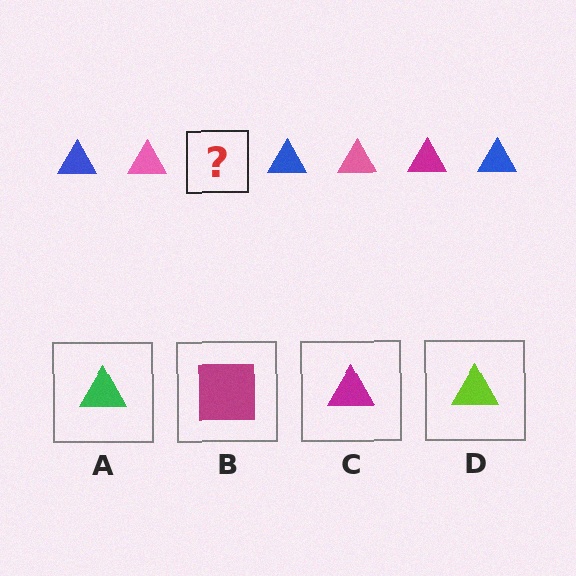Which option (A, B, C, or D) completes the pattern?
C.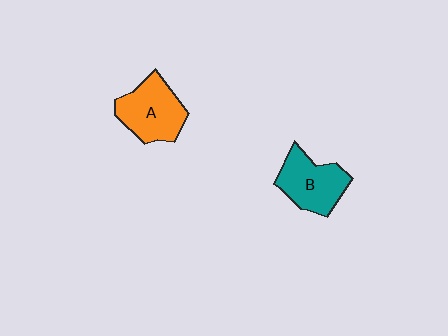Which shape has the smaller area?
Shape B (teal).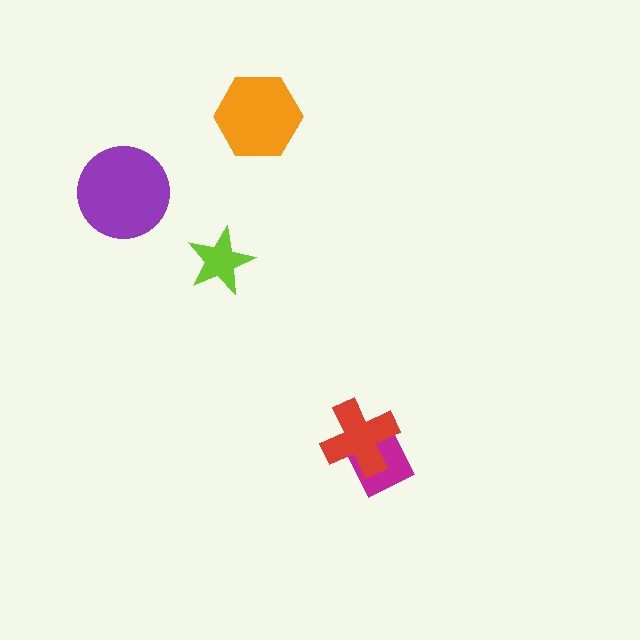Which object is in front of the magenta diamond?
The red cross is in front of the magenta diamond.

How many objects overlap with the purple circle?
0 objects overlap with the purple circle.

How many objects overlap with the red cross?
1 object overlaps with the red cross.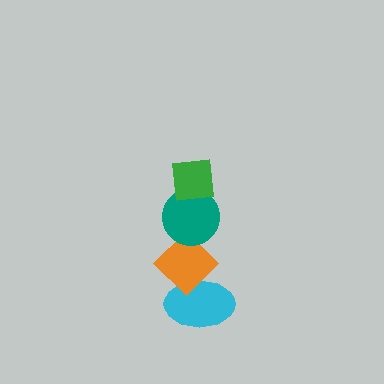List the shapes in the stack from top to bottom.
From top to bottom: the green square, the teal circle, the orange diamond, the cyan ellipse.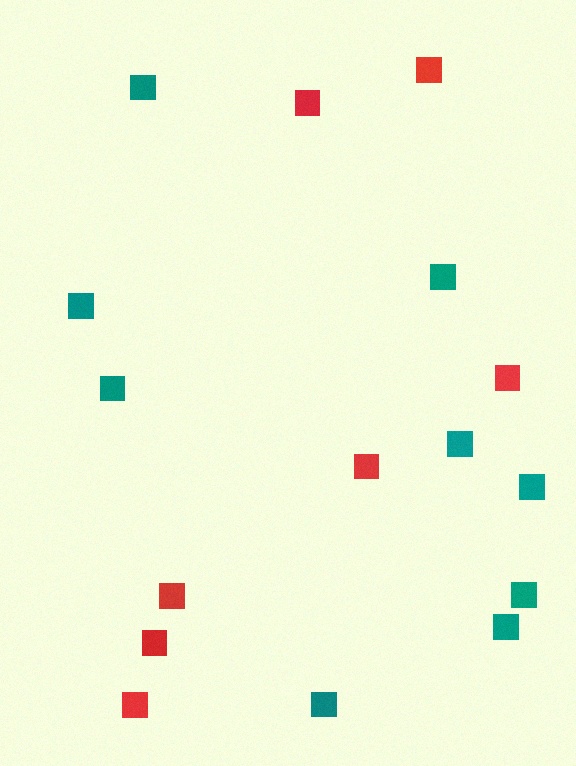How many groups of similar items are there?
There are 2 groups: one group of red squares (7) and one group of teal squares (9).